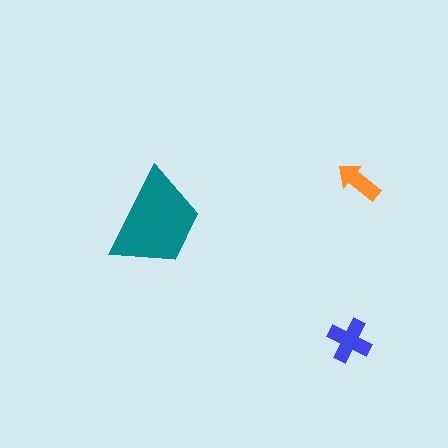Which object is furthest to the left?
The teal trapezoid is leftmost.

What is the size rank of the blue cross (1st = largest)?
2nd.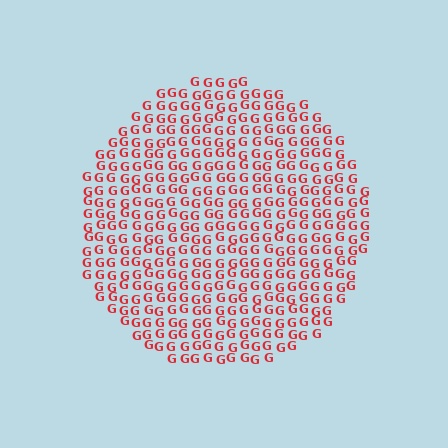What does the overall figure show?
The overall figure shows a circle.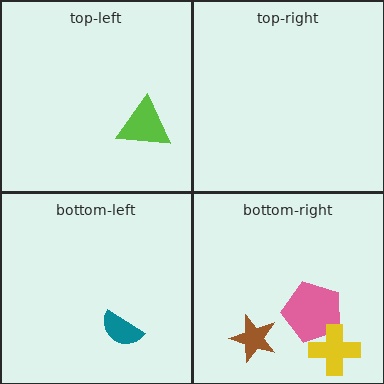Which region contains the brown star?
The bottom-right region.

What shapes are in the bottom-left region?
The teal semicircle.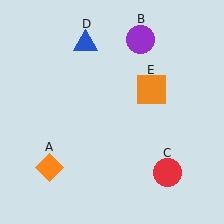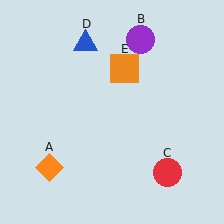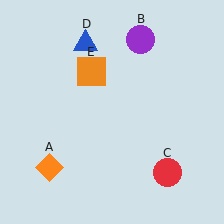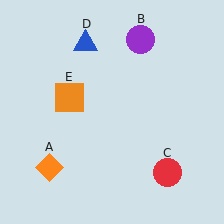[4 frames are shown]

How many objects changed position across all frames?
1 object changed position: orange square (object E).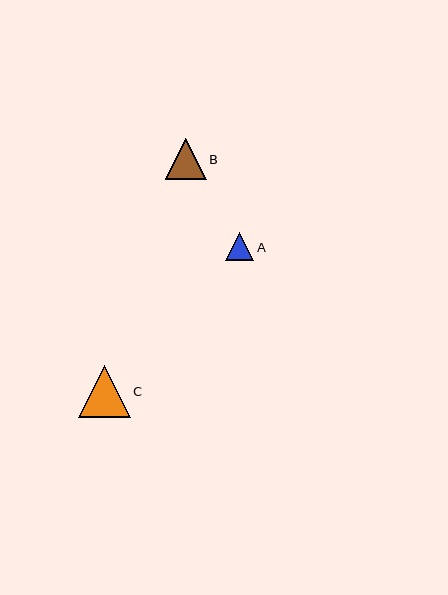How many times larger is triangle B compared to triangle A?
Triangle B is approximately 1.5 times the size of triangle A.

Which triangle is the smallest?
Triangle A is the smallest with a size of approximately 28 pixels.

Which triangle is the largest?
Triangle C is the largest with a size of approximately 52 pixels.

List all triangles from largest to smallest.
From largest to smallest: C, B, A.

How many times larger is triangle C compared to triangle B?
Triangle C is approximately 1.3 times the size of triangle B.